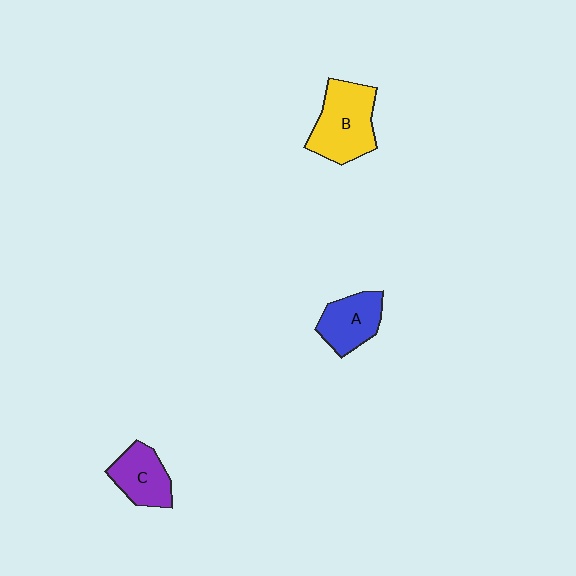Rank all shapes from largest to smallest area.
From largest to smallest: B (yellow), A (blue), C (purple).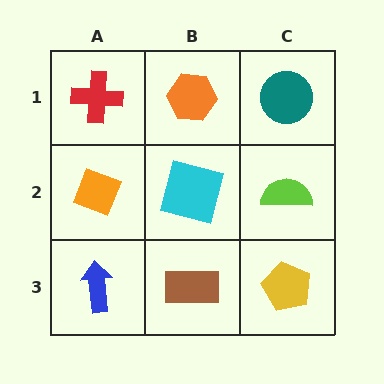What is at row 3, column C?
A yellow pentagon.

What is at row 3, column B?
A brown rectangle.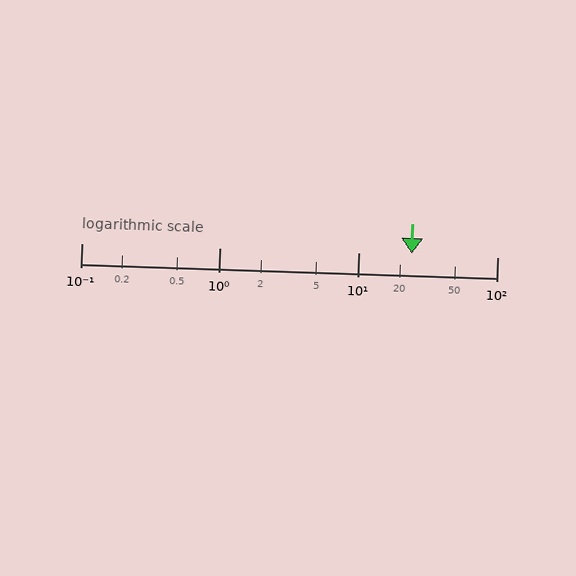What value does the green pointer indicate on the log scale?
The pointer indicates approximately 24.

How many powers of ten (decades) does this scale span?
The scale spans 3 decades, from 0.1 to 100.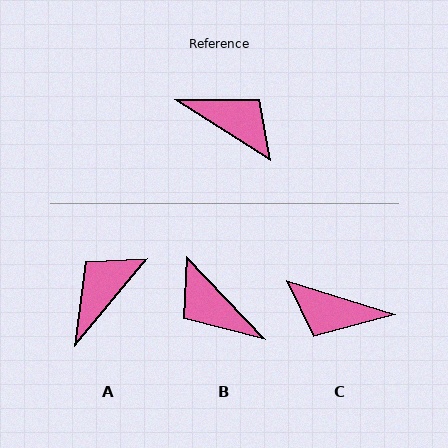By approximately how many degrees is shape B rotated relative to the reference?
Approximately 166 degrees counter-clockwise.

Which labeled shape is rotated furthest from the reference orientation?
B, about 166 degrees away.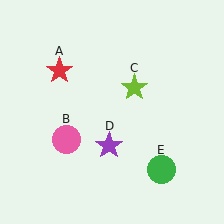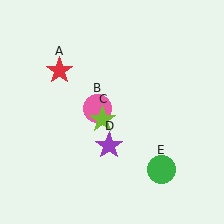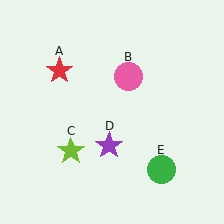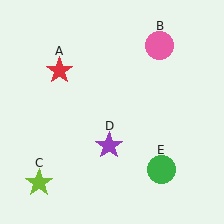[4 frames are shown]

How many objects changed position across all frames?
2 objects changed position: pink circle (object B), lime star (object C).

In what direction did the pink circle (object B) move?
The pink circle (object B) moved up and to the right.